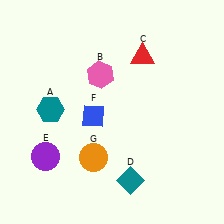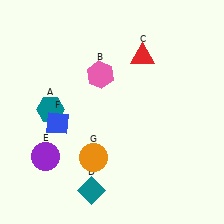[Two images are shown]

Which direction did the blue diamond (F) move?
The blue diamond (F) moved left.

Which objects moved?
The objects that moved are: the teal diamond (D), the blue diamond (F).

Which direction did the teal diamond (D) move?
The teal diamond (D) moved left.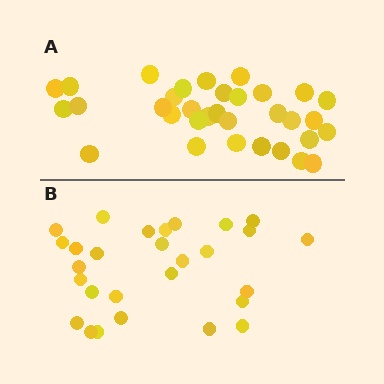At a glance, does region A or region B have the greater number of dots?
Region A (the top region) has more dots.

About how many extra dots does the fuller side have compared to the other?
Region A has about 5 more dots than region B.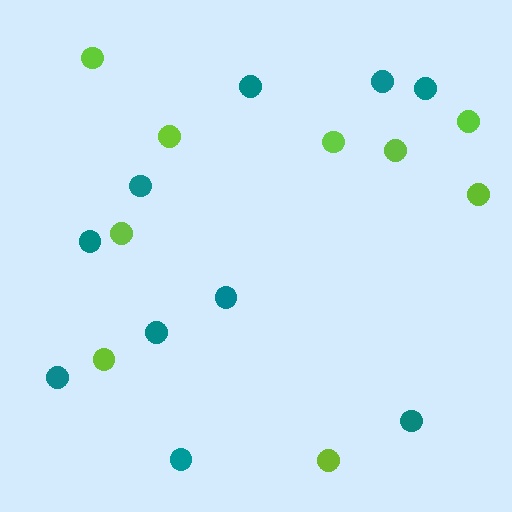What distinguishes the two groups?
There are 2 groups: one group of teal circles (10) and one group of lime circles (9).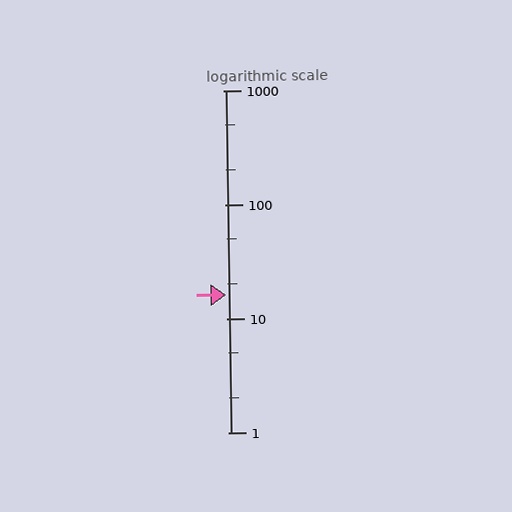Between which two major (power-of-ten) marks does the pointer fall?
The pointer is between 10 and 100.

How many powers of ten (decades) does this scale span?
The scale spans 3 decades, from 1 to 1000.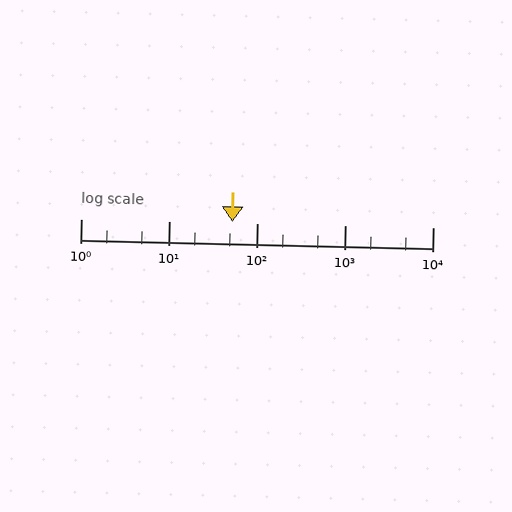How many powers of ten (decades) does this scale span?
The scale spans 4 decades, from 1 to 10000.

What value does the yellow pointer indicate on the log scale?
The pointer indicates approximately 53.